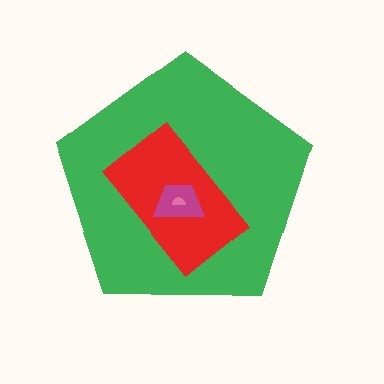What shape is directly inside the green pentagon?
The red rectangle.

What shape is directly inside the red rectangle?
The magenta trapezoid.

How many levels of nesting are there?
4.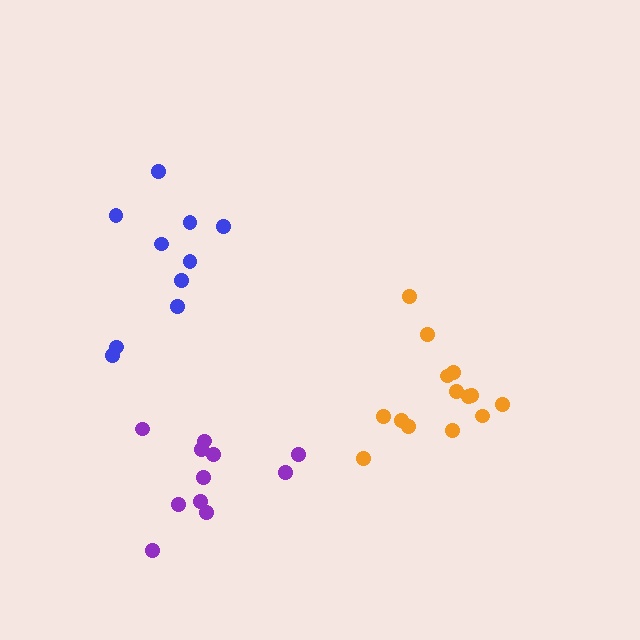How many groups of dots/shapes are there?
There are 3 groups.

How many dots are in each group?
Group 1: 14 dots, Group 2: 11 dots, Group 3: 10 dots (35 total).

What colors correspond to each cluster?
The clusters are colored: orange, purple, blue.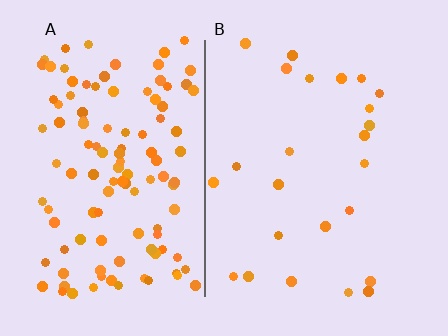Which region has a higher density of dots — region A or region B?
A (the left).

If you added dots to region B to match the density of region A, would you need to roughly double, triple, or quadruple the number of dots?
Approximately quadruple.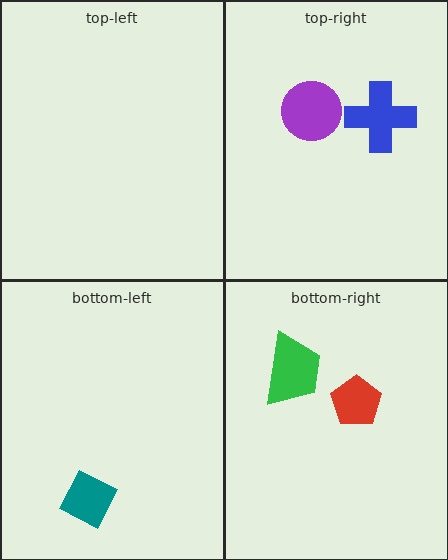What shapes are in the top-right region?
The purple circle, the blue cross.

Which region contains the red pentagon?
The bottom-right region.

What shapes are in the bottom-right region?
The green trapezoid, the red pentagon.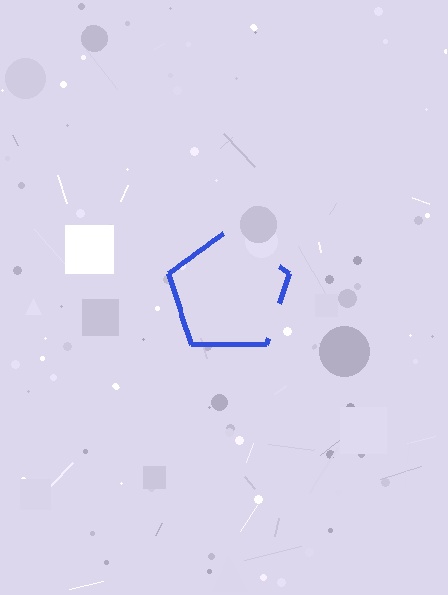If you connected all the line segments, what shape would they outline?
They would outline a pentagon.